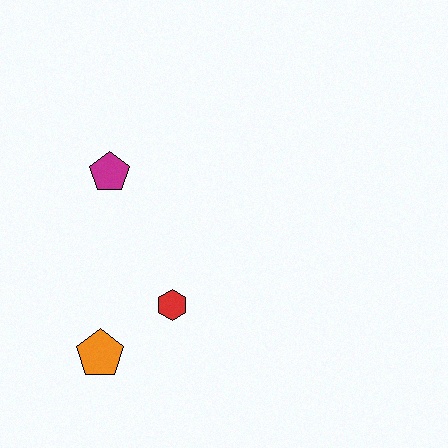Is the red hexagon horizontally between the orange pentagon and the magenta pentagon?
No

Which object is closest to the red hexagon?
The orange pentagon is closest to the red hexagon.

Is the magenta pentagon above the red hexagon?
Yes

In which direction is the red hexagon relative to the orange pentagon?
The red hexagon is to the right of the orange pentagon.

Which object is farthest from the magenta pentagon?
The orange pentagon is farthest from the magenta pentagon.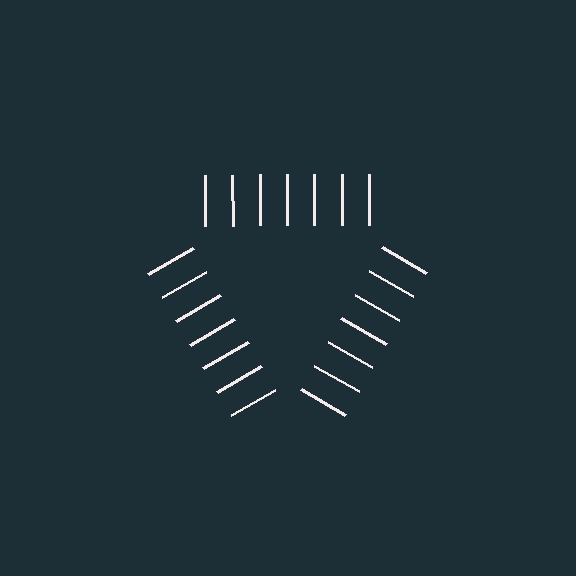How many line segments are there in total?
21 — 7 along each of the 3 edges.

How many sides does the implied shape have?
3 sides — the line-ends trace a triangle.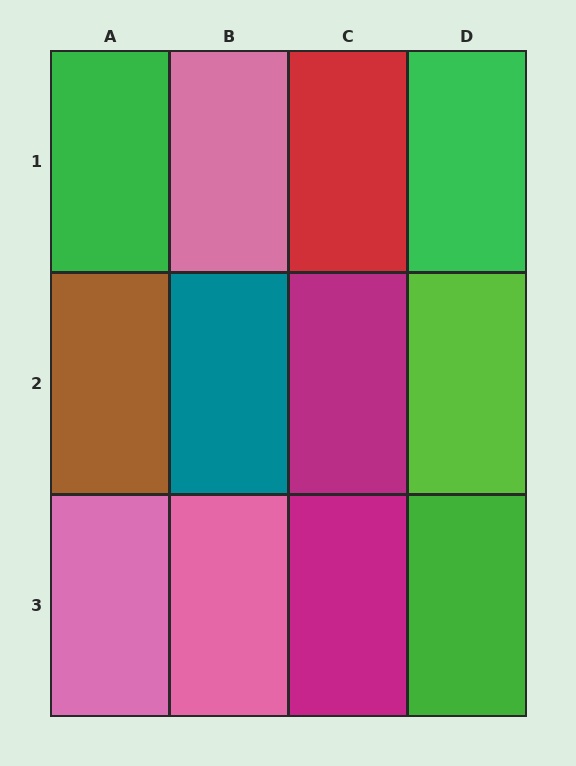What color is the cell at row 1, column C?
Red.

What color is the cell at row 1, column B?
Pink.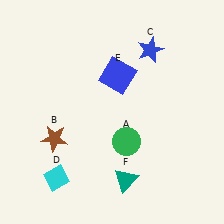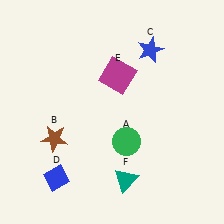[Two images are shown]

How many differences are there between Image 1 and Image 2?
There are 2 differences between the two images.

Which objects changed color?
D changed from cyan to blue. E changed from blue to magenta.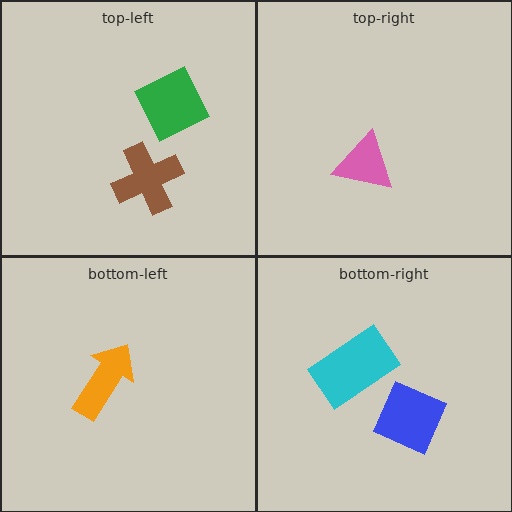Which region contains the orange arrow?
The bottom-left region.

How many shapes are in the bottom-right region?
2.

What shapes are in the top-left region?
The green diamond, the brown cross.